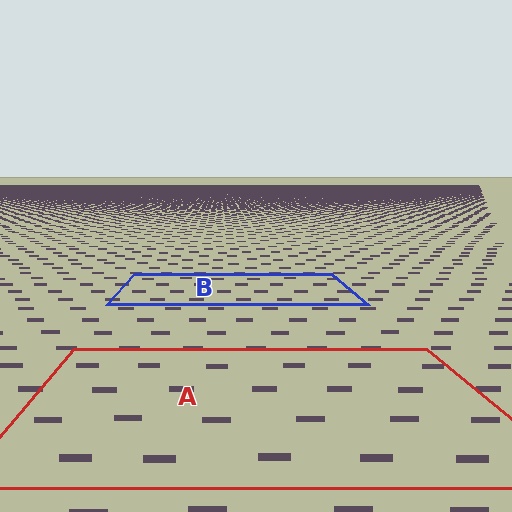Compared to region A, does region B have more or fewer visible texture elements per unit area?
Region B has more texture elements per unit area — they are packed more densely because it is farther away.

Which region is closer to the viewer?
Region A is closer. The texture elements there are larger and more spread out.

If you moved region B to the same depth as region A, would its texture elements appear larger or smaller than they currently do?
They would appear larger. At a closer depth, the same texture elements are projected at a bigger on-screen size.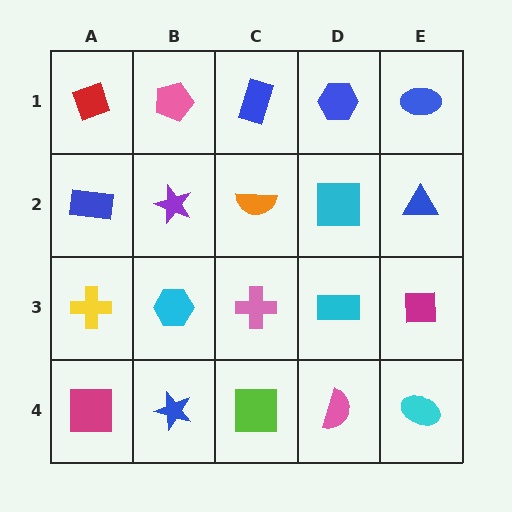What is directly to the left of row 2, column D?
An orange semicircle.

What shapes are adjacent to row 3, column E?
A blue triangle (row 2, column E), a cyan ellipse (row 4, column E), a cyan rectangle (row 3, column D).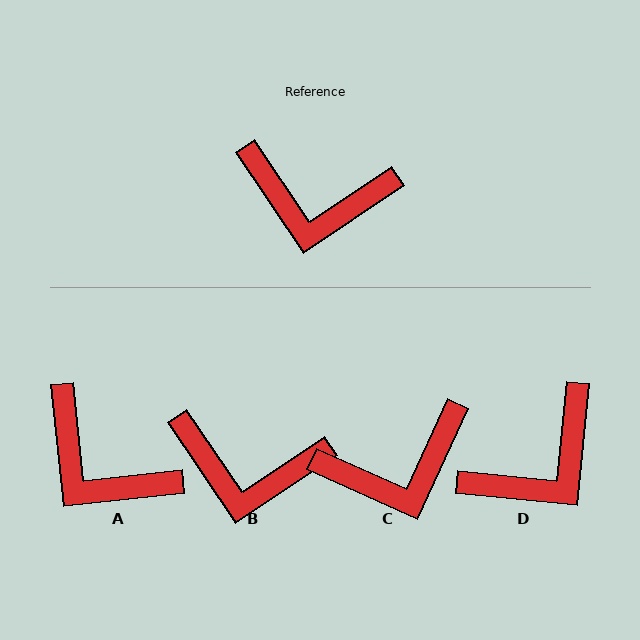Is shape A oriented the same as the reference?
No, it is off by about 28 degrees.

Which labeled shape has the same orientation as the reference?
B.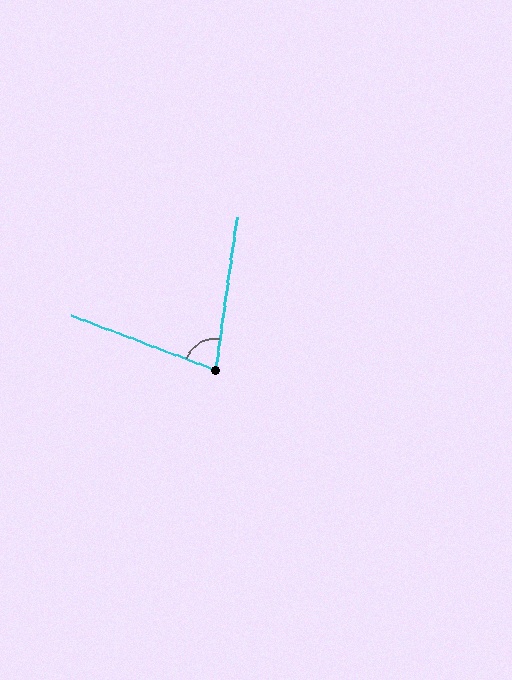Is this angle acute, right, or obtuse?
It is acute.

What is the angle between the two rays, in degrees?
Approximately 77 degrees.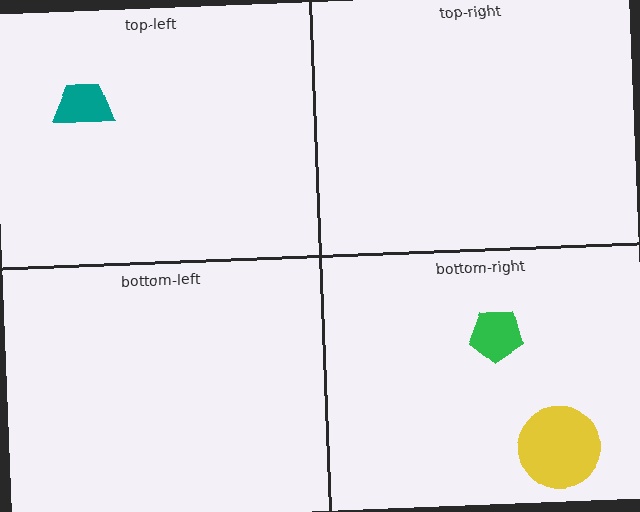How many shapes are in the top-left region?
1.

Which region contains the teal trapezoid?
The top-left region.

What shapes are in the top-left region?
The teal trapezoid.